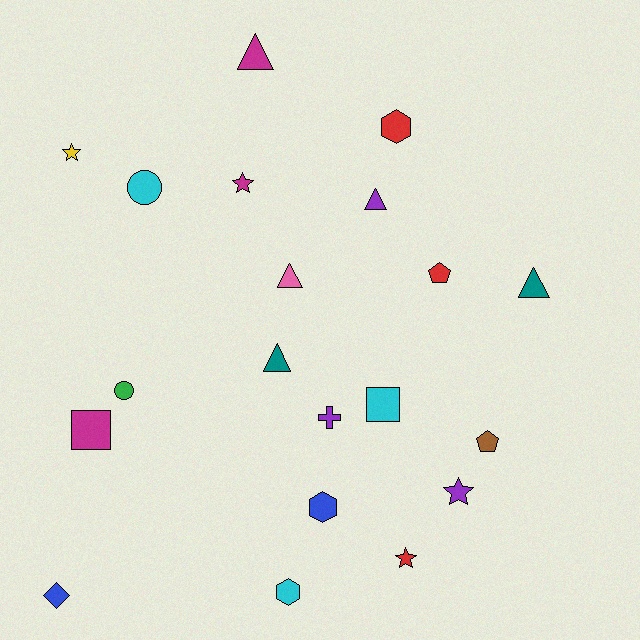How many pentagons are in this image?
There are 2 pentagons.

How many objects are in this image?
There are 20 objects.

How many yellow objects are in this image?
There is 1 yellow object.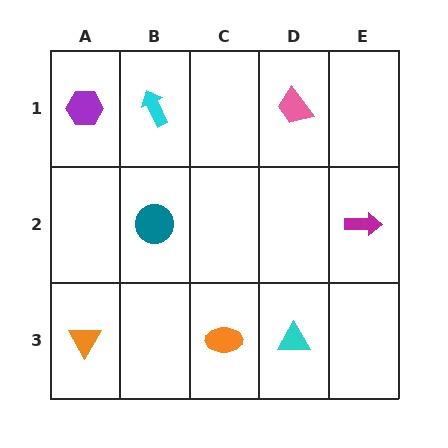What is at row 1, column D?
A pink trapezoid.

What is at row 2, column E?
A magenta arrow.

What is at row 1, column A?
A purple hexagon.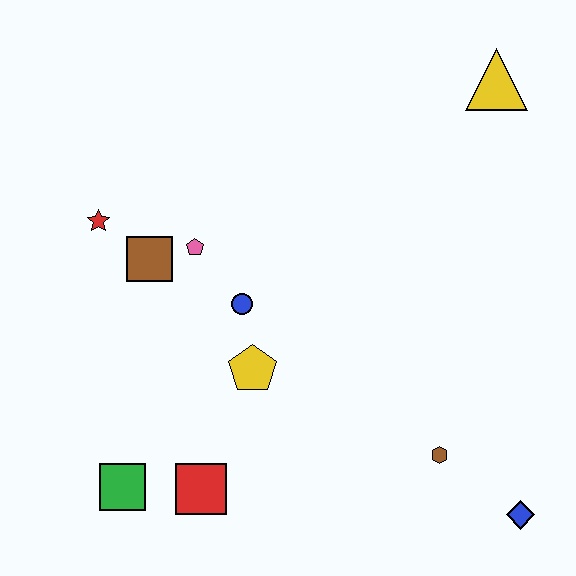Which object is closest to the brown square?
The pink pentagon is closest to the brown square.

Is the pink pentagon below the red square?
No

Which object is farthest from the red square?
The yellow triangle is farthest from the red square.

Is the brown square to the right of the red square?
No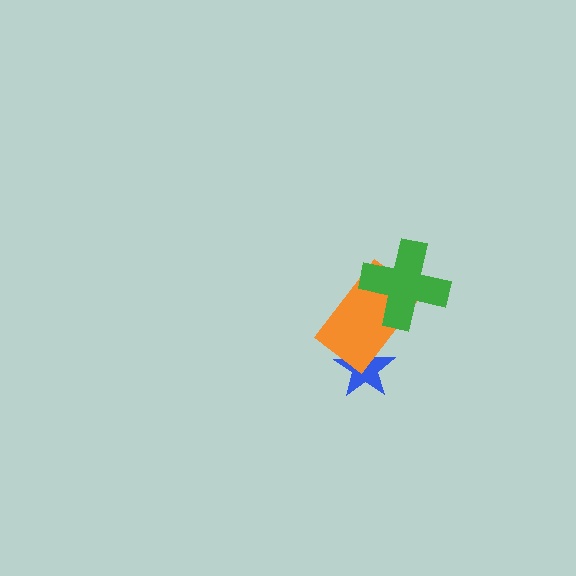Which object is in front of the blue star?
The orange rectangle is in front of the blue star.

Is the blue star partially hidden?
Yes, it is partially covered by another shape.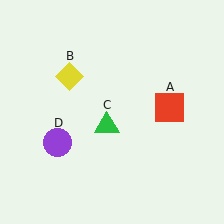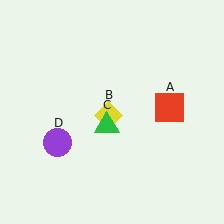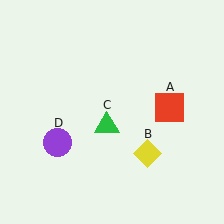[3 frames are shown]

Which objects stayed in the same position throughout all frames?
Red square (object A) and green triangle (object C) and purple circle (object D) remained stationary.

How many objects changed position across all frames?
1 object changed position: yellow diamond (object B).